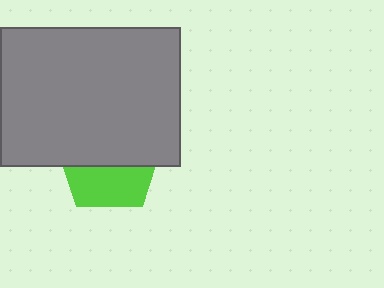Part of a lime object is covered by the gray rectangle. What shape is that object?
It is a pentagon.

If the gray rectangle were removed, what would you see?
You would see the complete lime pentagon.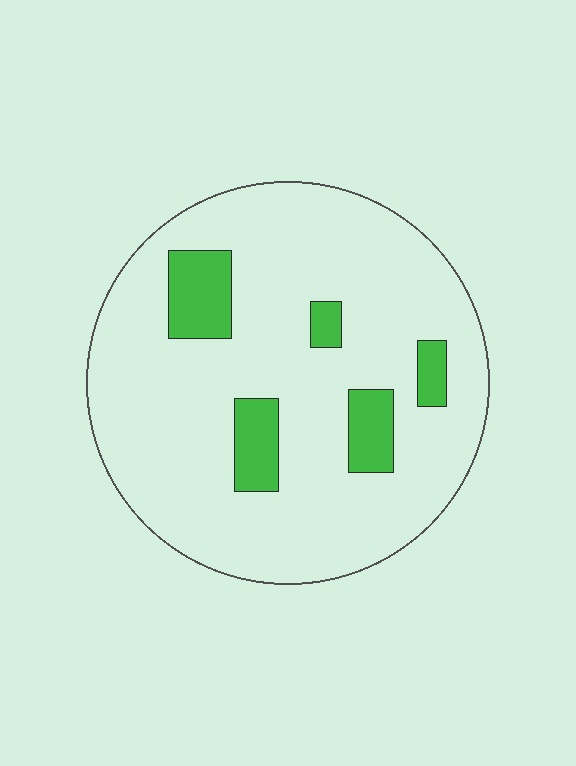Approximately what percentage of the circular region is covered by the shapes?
Approximately 15%.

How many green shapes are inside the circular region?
5.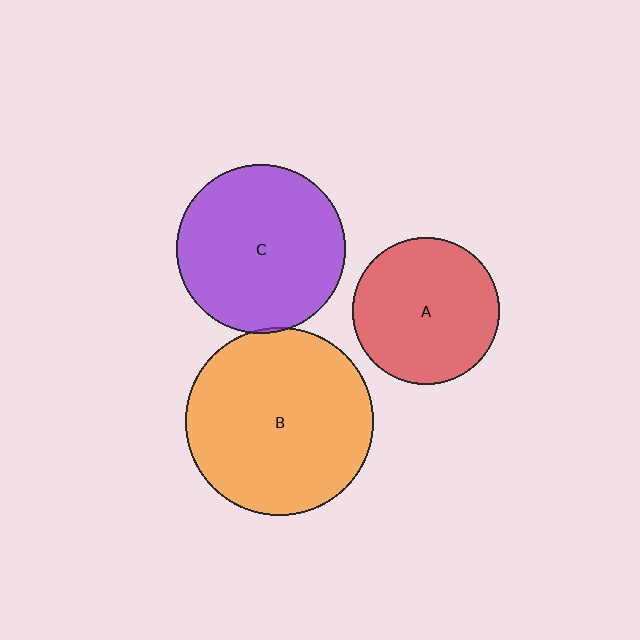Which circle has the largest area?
Circle B (orange).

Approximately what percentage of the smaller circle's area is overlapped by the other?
Approximately 5%.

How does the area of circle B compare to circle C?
Approximately 1.2 times.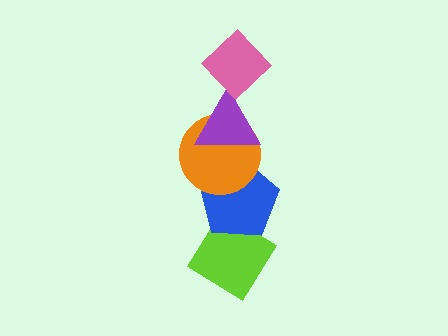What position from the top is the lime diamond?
The lime diamond is 5th from the top.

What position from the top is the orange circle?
The orange circle is 3rd from the top.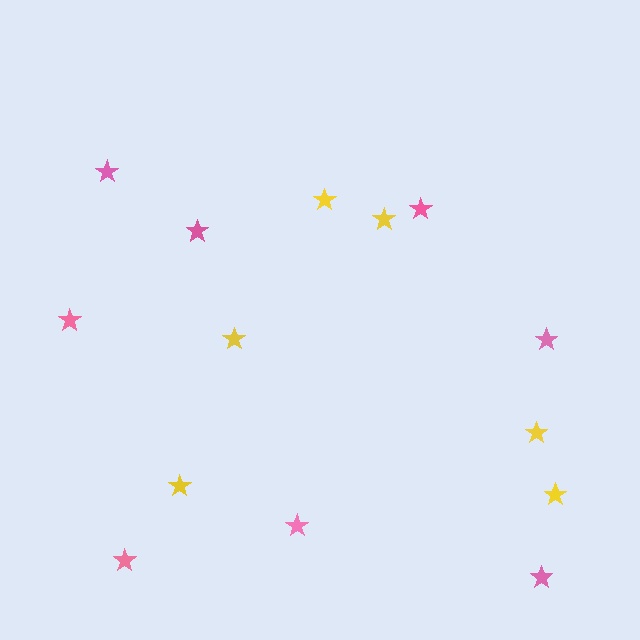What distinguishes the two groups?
There are 2 groups: one group of yellow stars (6) and one group of pink stars (8).